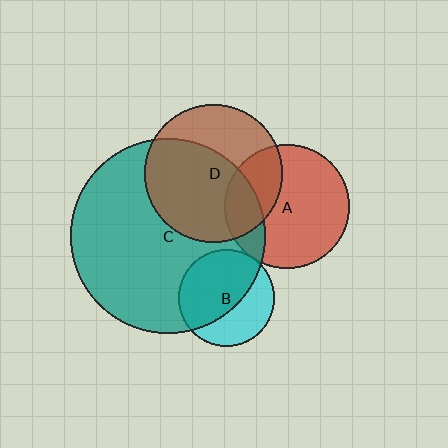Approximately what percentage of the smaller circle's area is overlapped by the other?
Approximately 30%.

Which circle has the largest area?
Circle C (teal).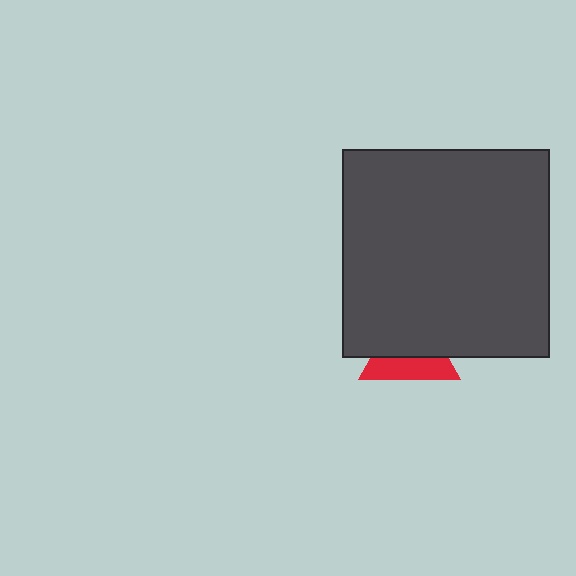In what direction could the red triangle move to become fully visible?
The red triangle could move down. That would shift it out from behind the dark gray square entirely.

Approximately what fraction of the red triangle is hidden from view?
Roughly 57% of the red triangle is hidden behind the dark gray square.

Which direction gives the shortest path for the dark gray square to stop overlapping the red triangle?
Moving up gives the shortest separation.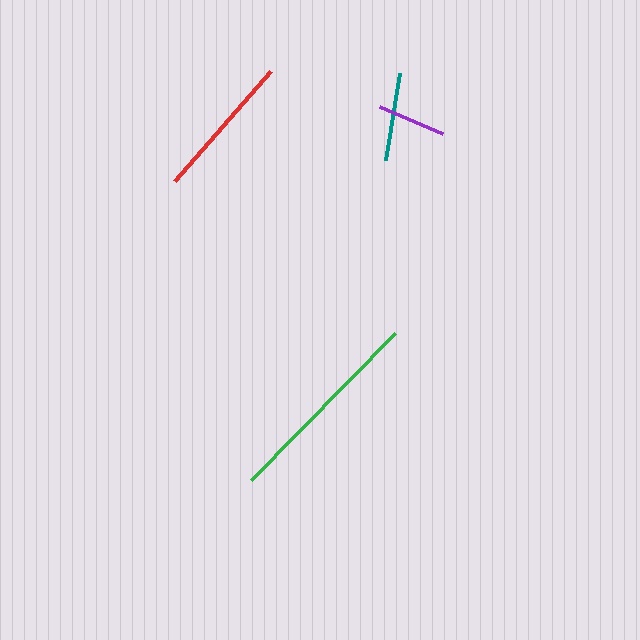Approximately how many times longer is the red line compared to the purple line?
The red line is approximately 2.2 times the length of the purple line.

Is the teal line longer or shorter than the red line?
The red line is longer than the teal line.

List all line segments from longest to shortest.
From longest to shortest: green, red, teal, purple.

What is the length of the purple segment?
The purple segment is approximately 68 pixels long.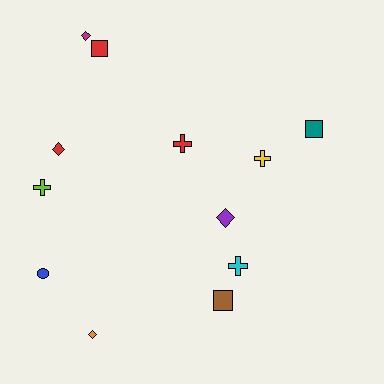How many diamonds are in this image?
There are 4 diamonds.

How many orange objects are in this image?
There is 1 orange object.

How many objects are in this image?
There are 12 objects.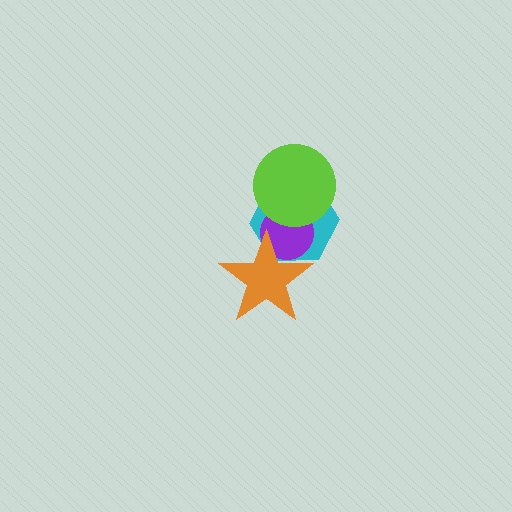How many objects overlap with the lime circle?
2 objects overlap with the lime circle.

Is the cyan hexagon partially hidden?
Yes, it is partially covered by another shape.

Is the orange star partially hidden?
No, no other shape covers it.